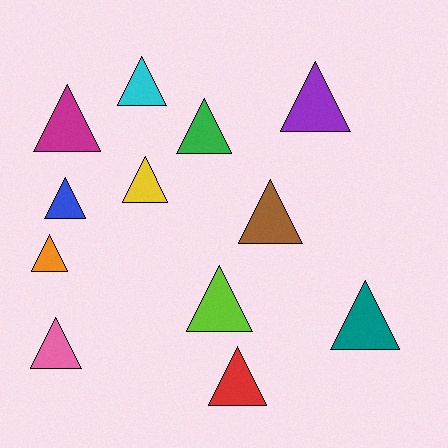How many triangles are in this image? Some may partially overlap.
There are 12 triangles.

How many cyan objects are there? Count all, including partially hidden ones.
There is 1 cyan object.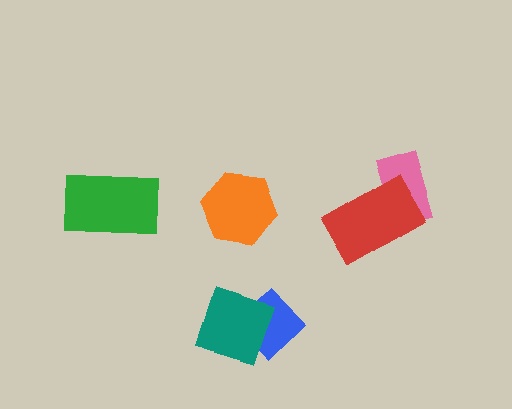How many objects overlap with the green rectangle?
0 objects overlap with the green rectangle.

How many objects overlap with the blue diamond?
1 object overlaps with the blue diamond.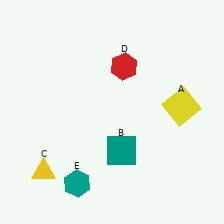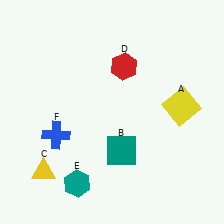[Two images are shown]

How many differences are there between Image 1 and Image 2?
There is 1 difference between the two images.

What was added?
A blue cross (F) was added in Image 2.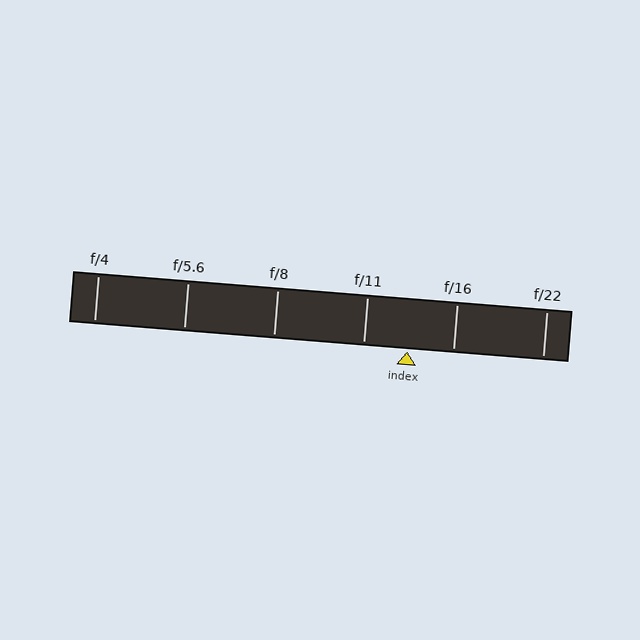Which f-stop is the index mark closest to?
The index mark is closest to f/11.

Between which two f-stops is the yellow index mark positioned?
The index mark is between f/11 and f/16.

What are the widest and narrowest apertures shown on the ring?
The widest aperture shown is f/4 and the narrowest is f/22.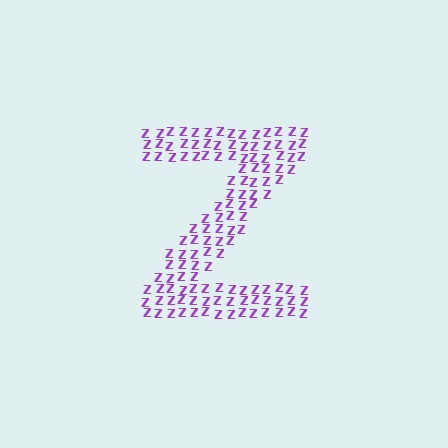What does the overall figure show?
The overall figure shows the letter Z.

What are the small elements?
The small elements are letter Z's.